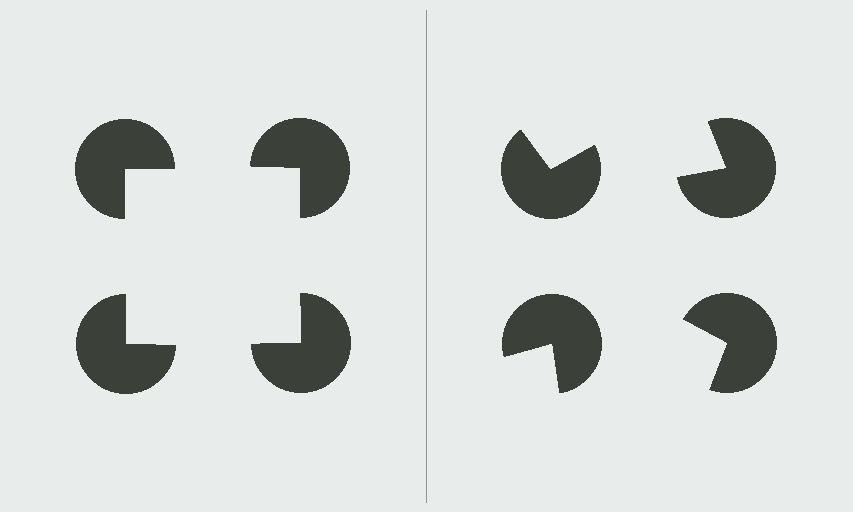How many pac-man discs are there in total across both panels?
8 — 4 on each side.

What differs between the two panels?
The pac-man discs are positioned identically on both sides; only the wedge orientations differ. On the left they align to a square; on the right they are misaligned.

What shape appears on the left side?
An illusory square.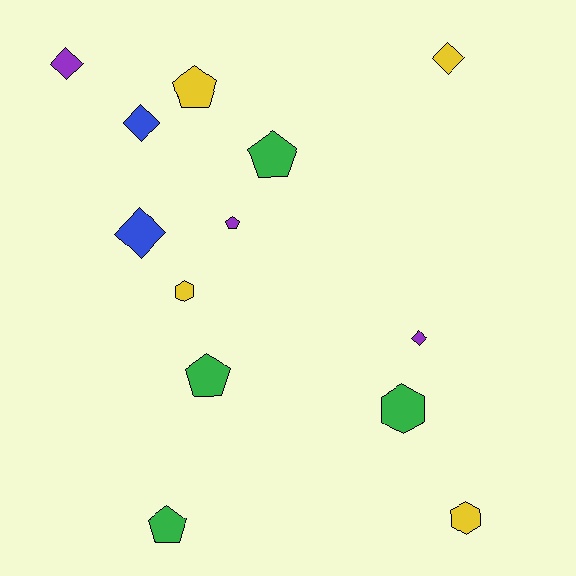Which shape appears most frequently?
Diamond, with 5 objects.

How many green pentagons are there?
There are 3 green pentagons.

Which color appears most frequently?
Green, with 4 objects.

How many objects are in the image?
There are 13 objects.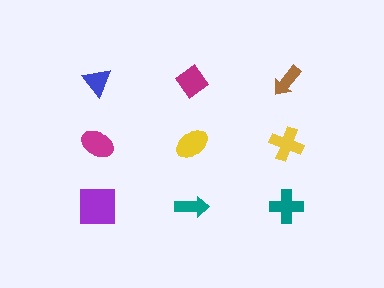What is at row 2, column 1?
A magenta ellipse.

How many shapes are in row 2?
3 shapes.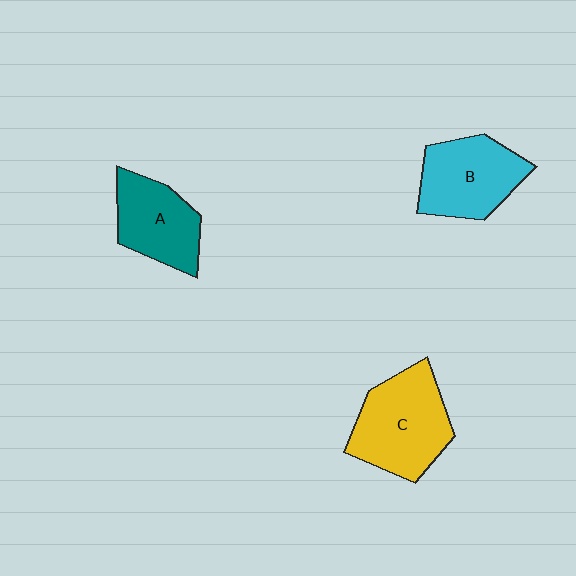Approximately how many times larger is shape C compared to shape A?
Approximately 1.3 times.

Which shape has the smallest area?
Shape A (teal).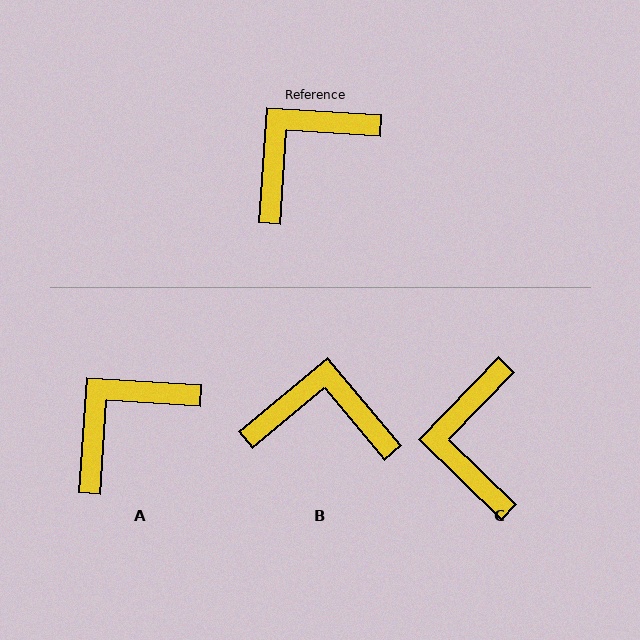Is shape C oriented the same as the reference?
No, it is off by about 50 degrees.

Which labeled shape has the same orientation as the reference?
A.